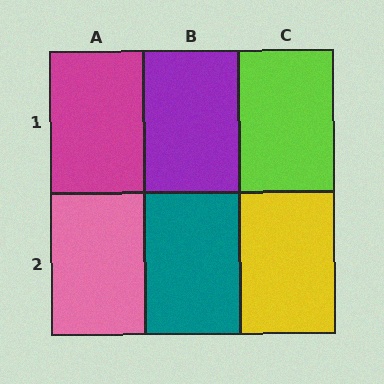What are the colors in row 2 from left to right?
Pink, teal, yellow.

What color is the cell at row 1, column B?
Purple.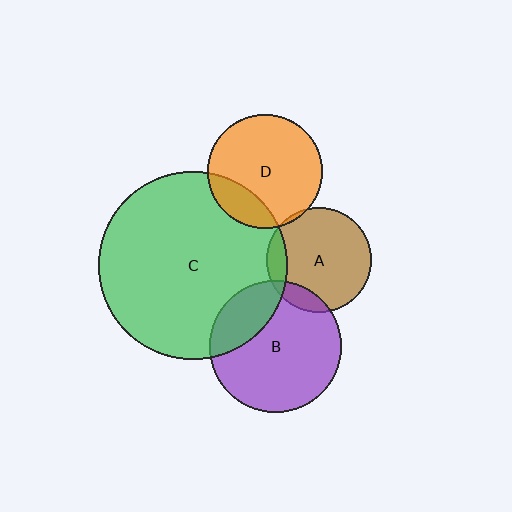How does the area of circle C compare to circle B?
Approximately 2.0 times.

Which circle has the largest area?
Circle C (green).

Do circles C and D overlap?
Yes.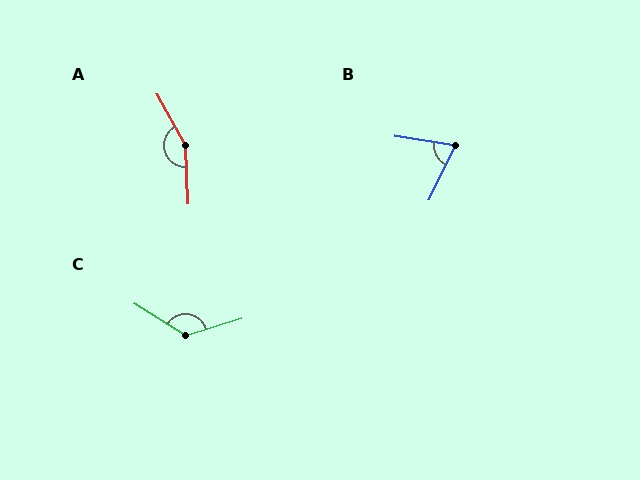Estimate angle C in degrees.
Approximately 131 degrees.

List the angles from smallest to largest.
B (73°), C (131°), A (153°).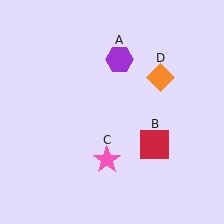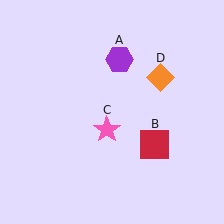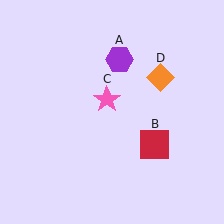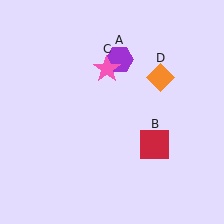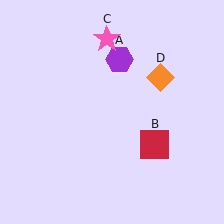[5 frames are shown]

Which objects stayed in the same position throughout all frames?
Purple hexagon (object A) and red square (object B) and orange diamond (object D) remained stationary.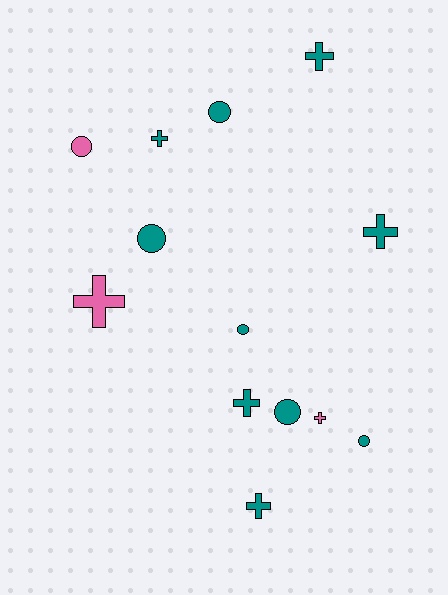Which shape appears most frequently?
Cross, with 7 objects.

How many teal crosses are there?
There are 5 teal crosses.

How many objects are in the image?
There are 13 objects.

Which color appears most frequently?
Teal, with 10 objects.